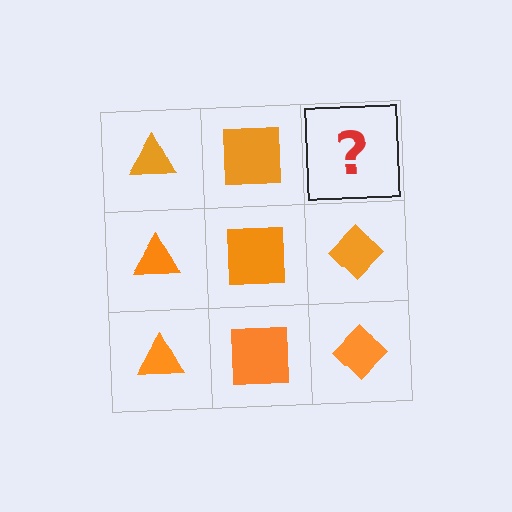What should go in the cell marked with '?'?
The missing cell should contain an orange diamond.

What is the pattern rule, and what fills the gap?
The rule is that each column has a consistent shape. The gap should be filled with an orange diamond.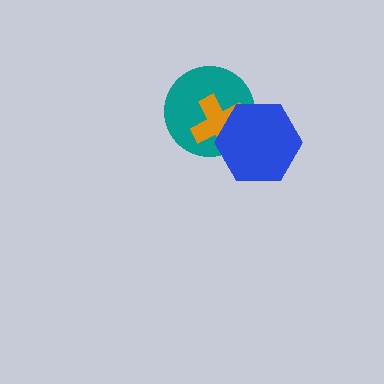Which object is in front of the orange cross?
The blue hexagon is in front of the orange cross.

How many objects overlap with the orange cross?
2 objects overlap with the orange cross.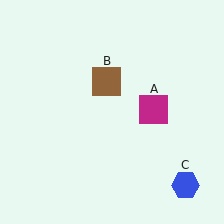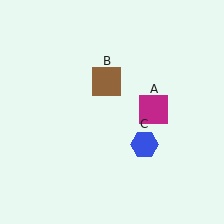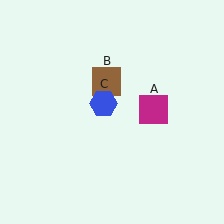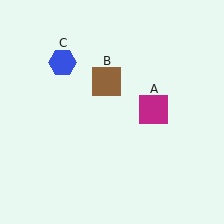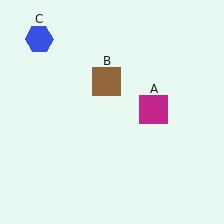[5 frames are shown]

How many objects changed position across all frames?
1 object changed position: blue hexagon (object C).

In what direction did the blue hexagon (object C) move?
The blue hexagon (object C) moved up and to the left.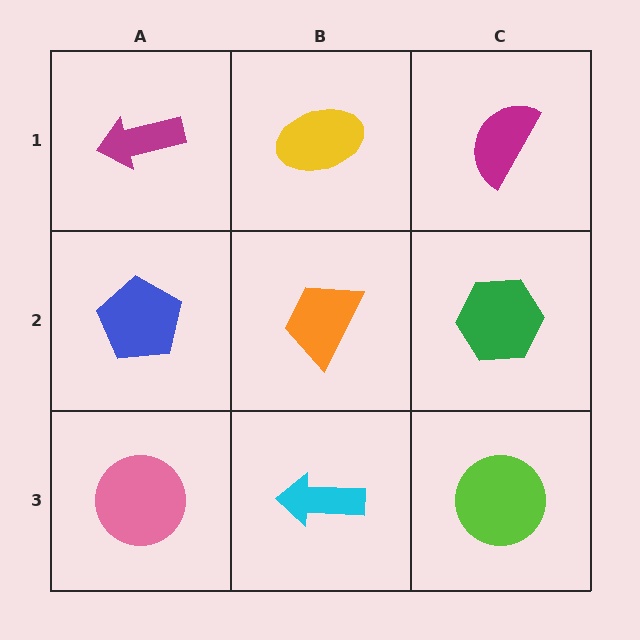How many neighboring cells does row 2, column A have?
3.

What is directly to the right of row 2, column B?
A green hexagon.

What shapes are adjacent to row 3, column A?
A blue pentagon (row 2, column A), a cyan arrow (row 3, column B).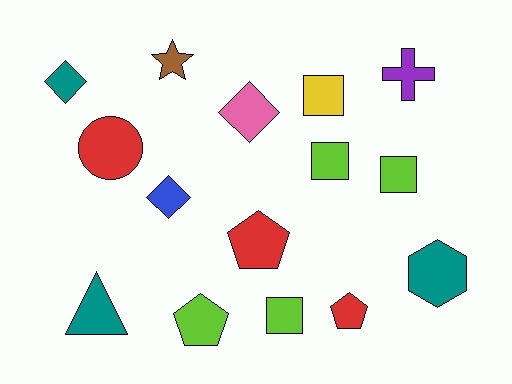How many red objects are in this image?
There are 3 red objects.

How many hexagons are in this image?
There is 1 hexagon.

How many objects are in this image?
There are 15 objects.